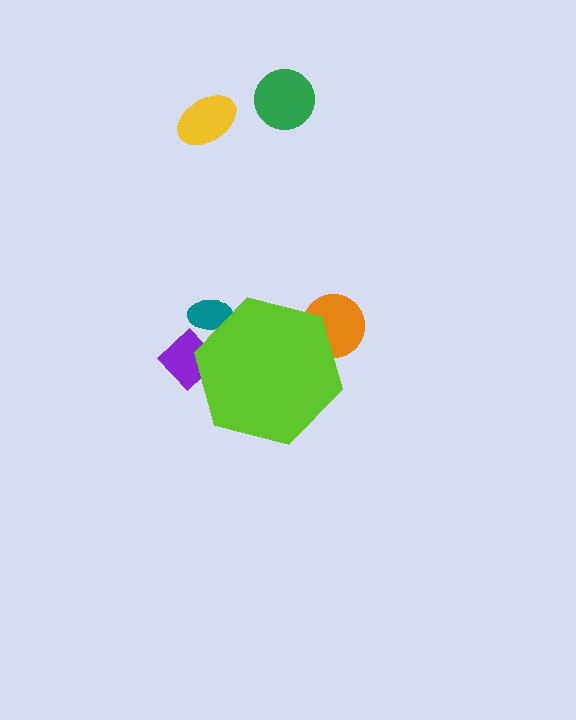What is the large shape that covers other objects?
A lime hexagon.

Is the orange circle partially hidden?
Yes, the orange circle is partially hidden behind the lime hexagon.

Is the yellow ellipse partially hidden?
No, the yellow ellipse is fully visible.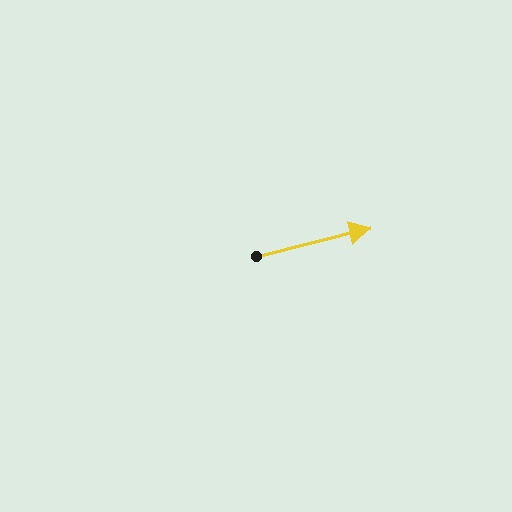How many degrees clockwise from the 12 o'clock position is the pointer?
Approximately 76 degrees.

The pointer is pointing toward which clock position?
Roughly 3 o'clock.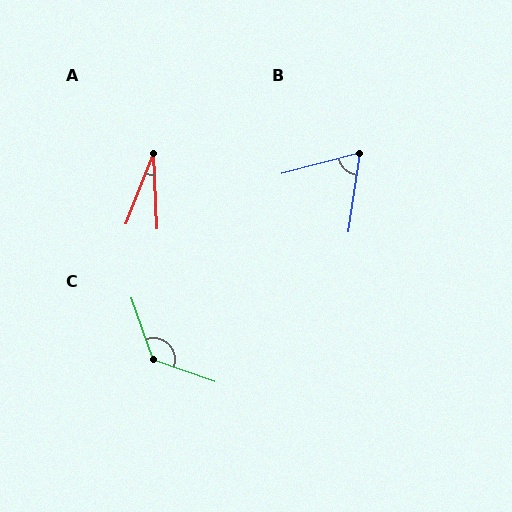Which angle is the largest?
C, at approximately 128 degrees.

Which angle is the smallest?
A, at approximately 24 degrees.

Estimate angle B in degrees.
Approximately 67 degrees.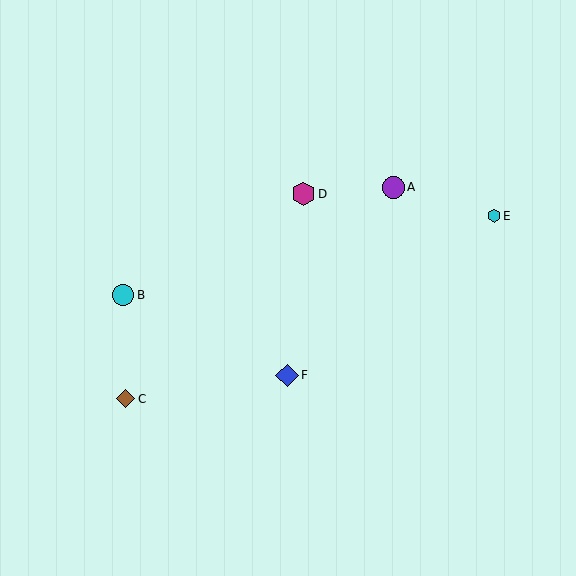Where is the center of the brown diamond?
The center of the brown diamond is at (126, 399).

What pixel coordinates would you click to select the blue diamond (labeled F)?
Click at (287, 375) to select the blue diamond F.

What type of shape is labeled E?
Shape E is a cyan hexagon.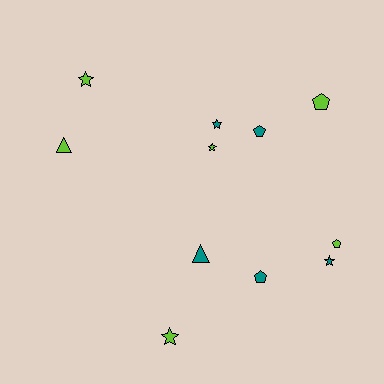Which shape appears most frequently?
Star, with 5 objects.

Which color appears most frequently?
Lime, with 6 objects.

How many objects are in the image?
There are 11 objects.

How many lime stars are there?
There are 3 lime stars.